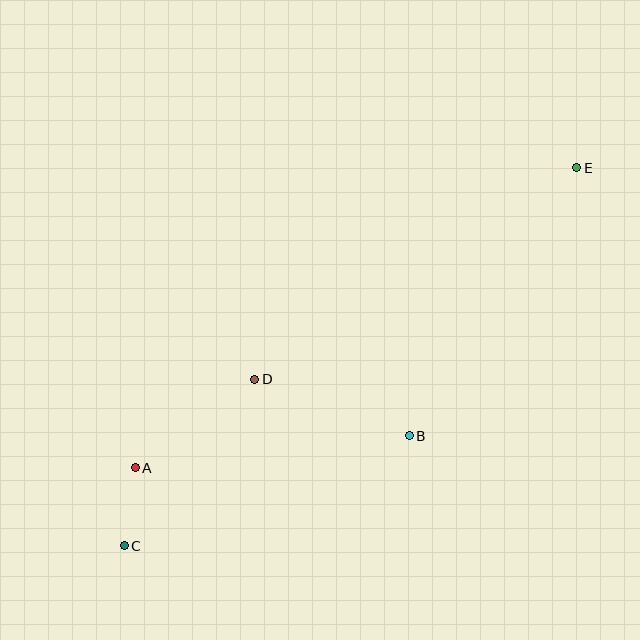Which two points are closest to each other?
Points A and C are closest to each other.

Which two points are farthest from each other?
Points C and E are farthest from each other.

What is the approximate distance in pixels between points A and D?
The distance between A and D is approximately 148 pixels.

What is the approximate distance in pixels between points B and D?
The distance between B and D is approximately 165 pixels.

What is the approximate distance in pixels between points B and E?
The distance between B and E is approximately 316 pixels.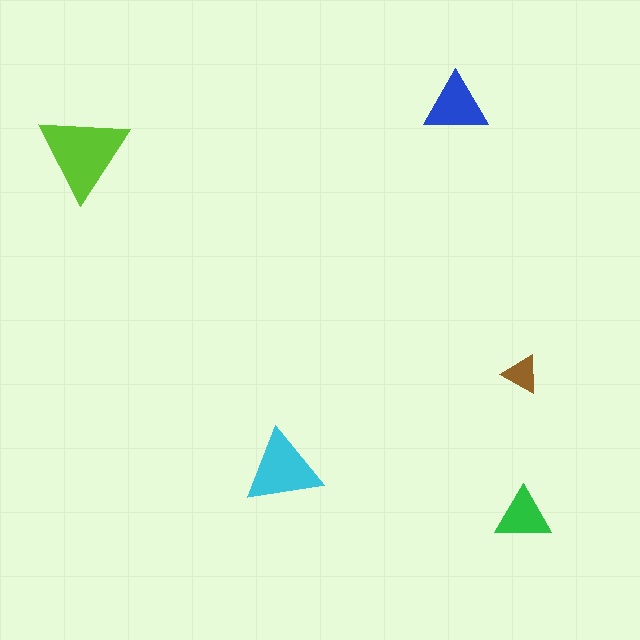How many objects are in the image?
There are 5 objects in the image.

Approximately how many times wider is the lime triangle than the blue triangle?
About 1.5 times wider.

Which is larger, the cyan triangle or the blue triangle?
The cyan one.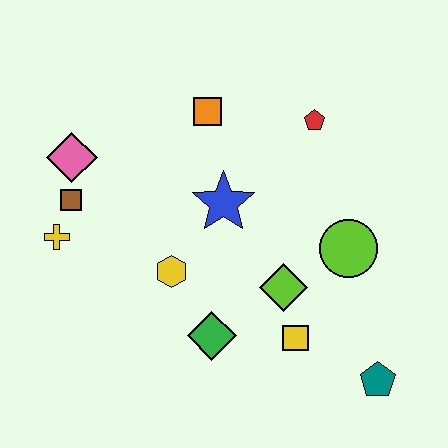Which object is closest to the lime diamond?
The yellow square is closest to the lime diamond.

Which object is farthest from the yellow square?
The pink diamond is farthest from the yellow square.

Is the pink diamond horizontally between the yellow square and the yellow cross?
Yes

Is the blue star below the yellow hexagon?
No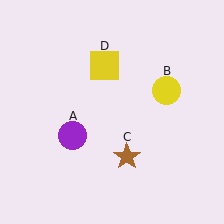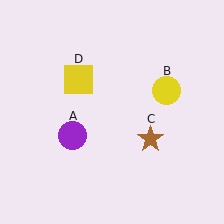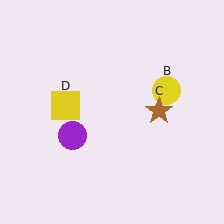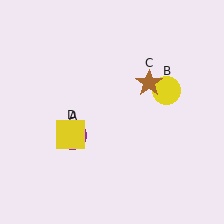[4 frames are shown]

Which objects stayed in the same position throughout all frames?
Purple circle (object A) and yellow circle (object B) remained stationary.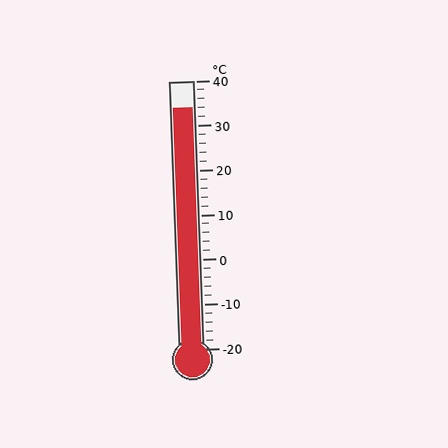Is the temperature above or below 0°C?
The temperature is above 0°C.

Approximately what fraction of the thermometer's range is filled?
The thermometer is filled to approximately 90% of its range.